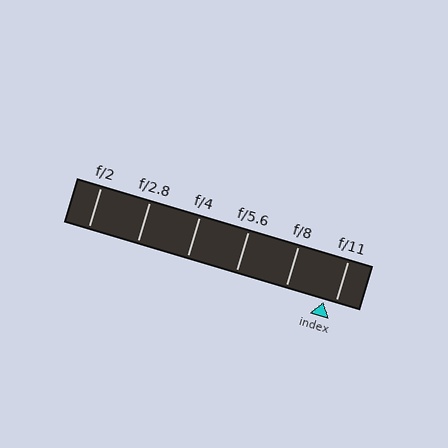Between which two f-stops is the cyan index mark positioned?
The index mark is between f/8 and f/11.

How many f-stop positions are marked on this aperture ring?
There are 6 f-stop positions marked.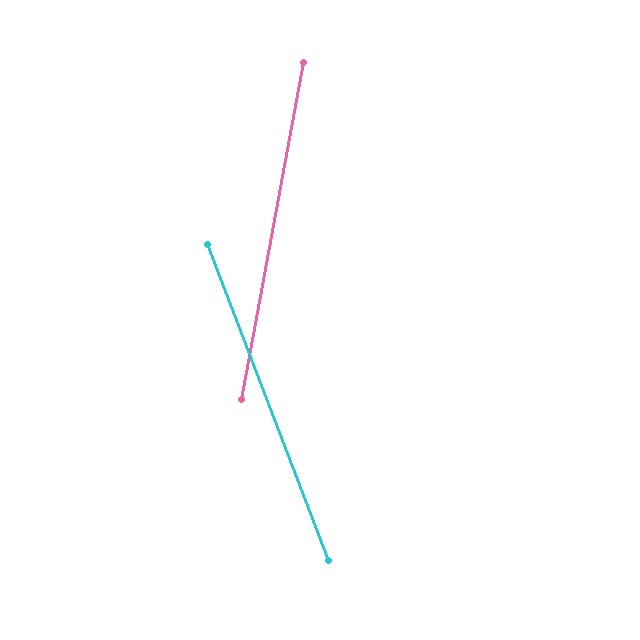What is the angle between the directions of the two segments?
Approximately 31 degrees.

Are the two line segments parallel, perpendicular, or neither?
Neither parallel nor perpendicular — they differ by about 31°.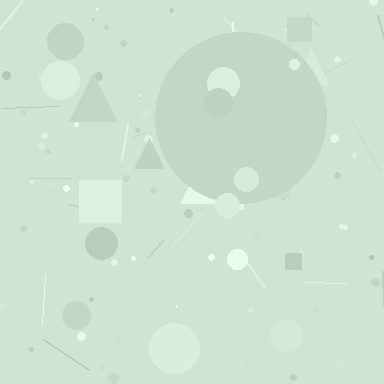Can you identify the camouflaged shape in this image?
The camouflaged shape is a circle.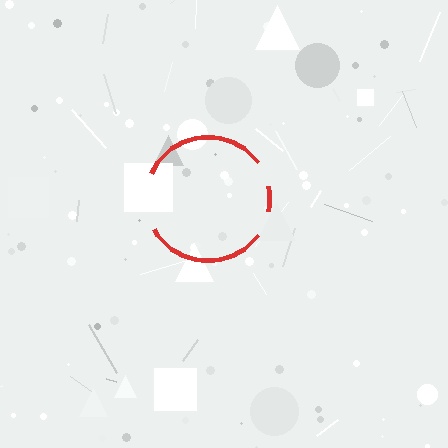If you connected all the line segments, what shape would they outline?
They would outline a circle.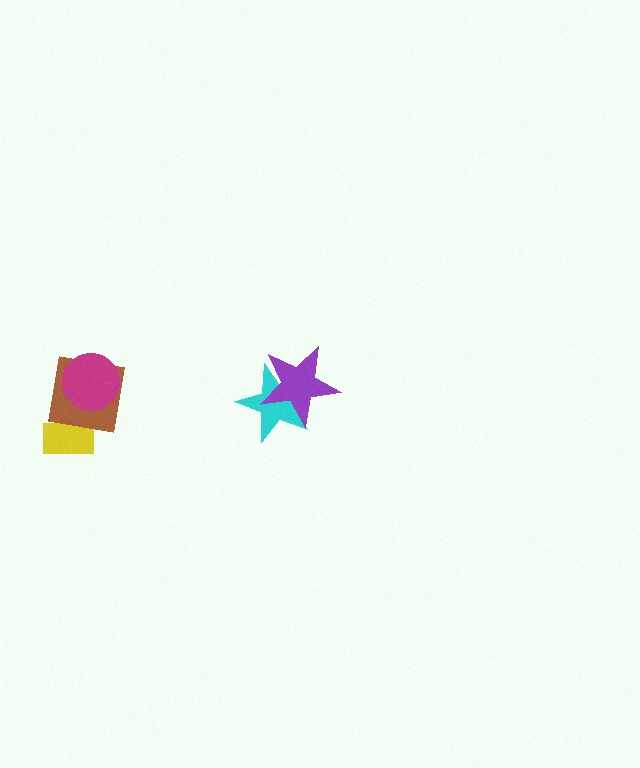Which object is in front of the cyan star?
The purple star is in front of the cyan star.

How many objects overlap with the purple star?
1 object overlaps with the purple star.